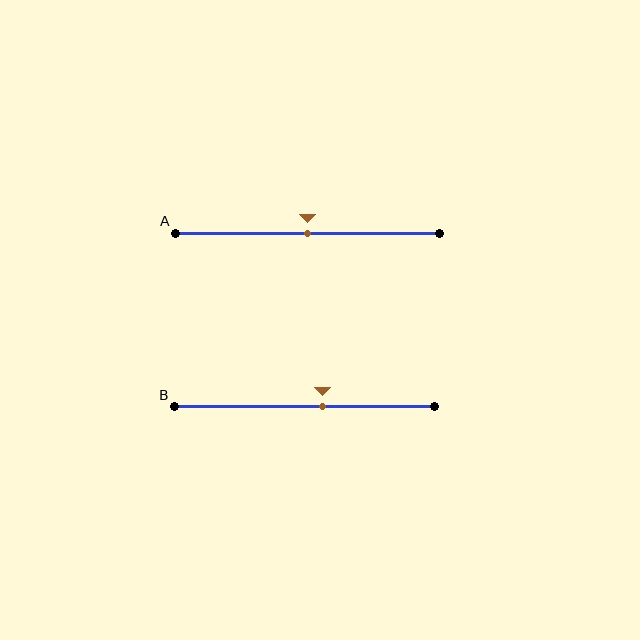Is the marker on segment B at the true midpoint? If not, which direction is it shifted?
No, the marker on segment B is shifted to the right by about 7% of the segment length.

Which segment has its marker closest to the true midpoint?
Segment A has its marker closest to the true midpoint.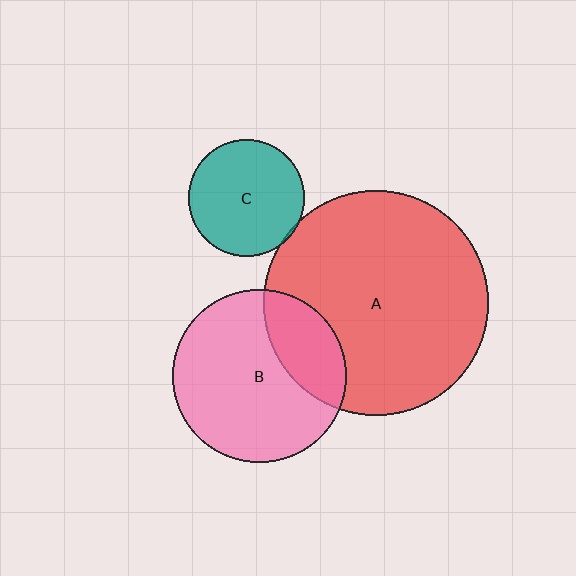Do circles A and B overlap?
Yes.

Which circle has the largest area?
Circle A (red).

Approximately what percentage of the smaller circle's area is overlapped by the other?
Approximately 25%.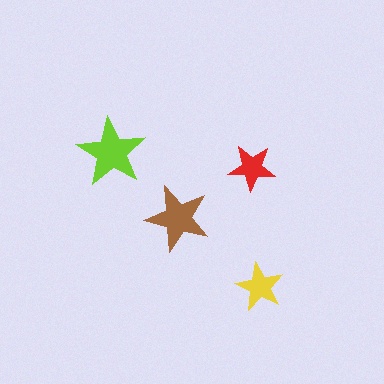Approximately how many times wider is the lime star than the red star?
About 1.5 times wider.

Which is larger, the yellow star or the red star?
The yellow one.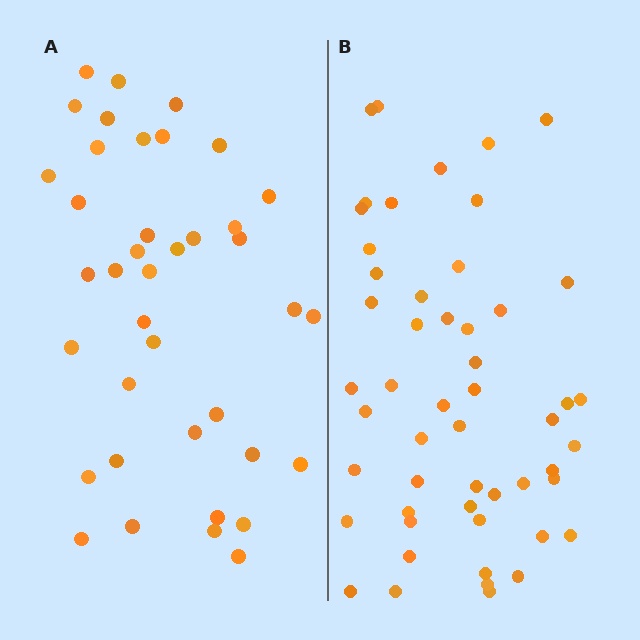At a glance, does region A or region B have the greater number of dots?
Region B (the right region) has more dots.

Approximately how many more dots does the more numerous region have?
Region B has approximately 15 more dots than region A.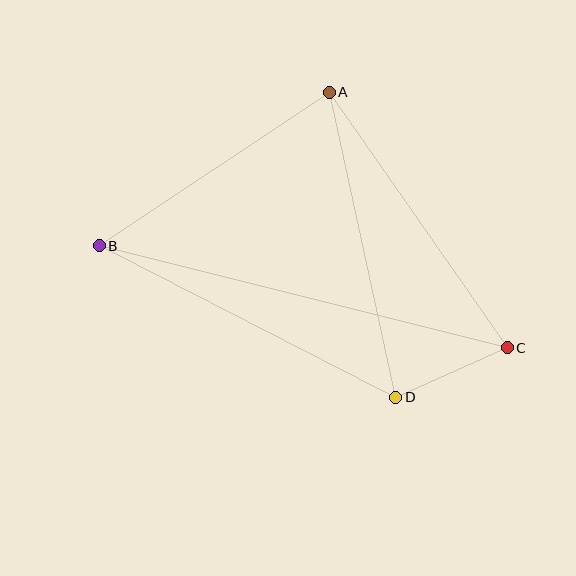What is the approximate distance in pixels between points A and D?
The distance between A and D is approximately 312 pixels.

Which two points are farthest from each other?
Points B and C are farthest from each other.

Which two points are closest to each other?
Points C and D are closest to each other.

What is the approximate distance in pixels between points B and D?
The distance between B and D is approximately 333 pixels.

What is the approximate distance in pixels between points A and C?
The distance between A and C is approximately 312 pixels.